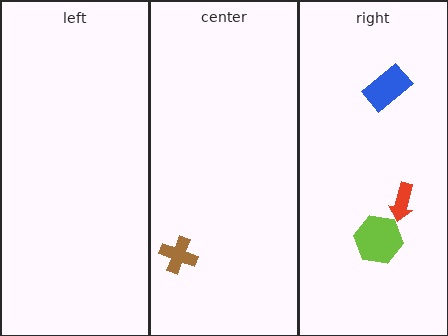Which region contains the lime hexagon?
The right region.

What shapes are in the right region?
The lime hexagon, the red arrow, the blue rectangle.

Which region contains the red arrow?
The right region.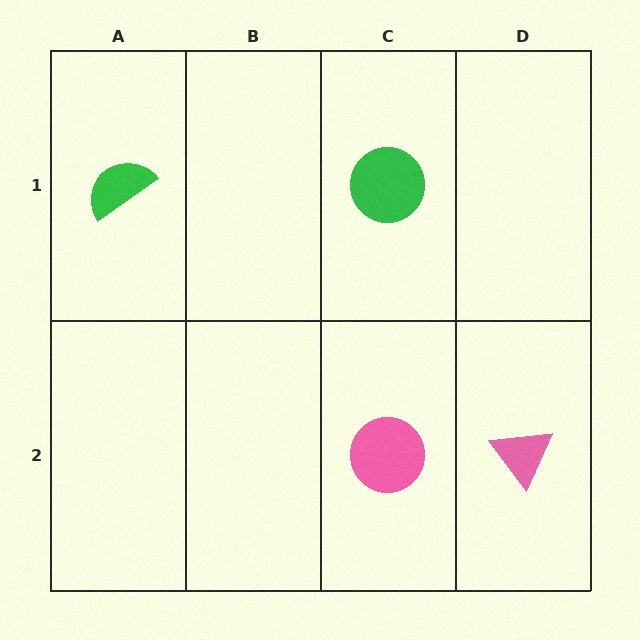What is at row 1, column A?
A green semicircle.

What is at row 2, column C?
A pink circle.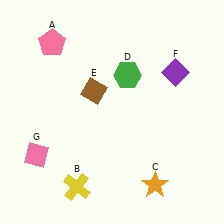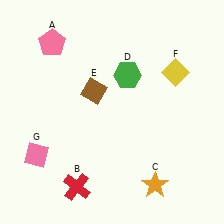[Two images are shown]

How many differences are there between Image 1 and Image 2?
There are 2 differences between the two images.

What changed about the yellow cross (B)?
In Image 1, B is yellow. In Image 2, it changed to red.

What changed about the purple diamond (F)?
In Image 1, F is purple. In Image 2, it changed to yellow.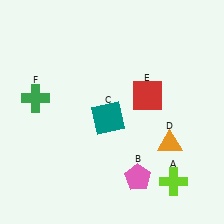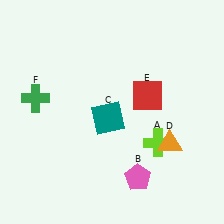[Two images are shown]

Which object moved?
The lime cross (A) moved up.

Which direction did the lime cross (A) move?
The lime cross (A) moved up.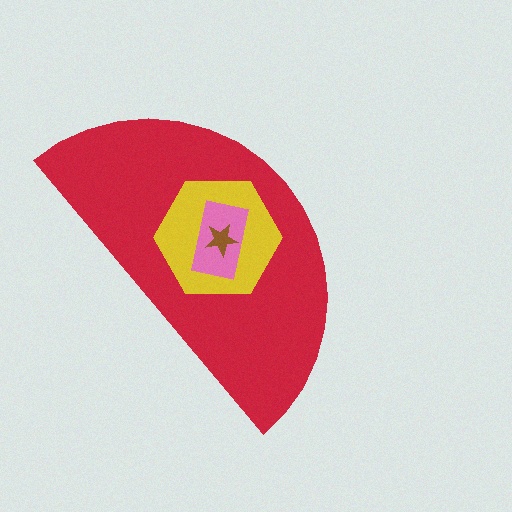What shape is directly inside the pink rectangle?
The brown star.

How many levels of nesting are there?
4.